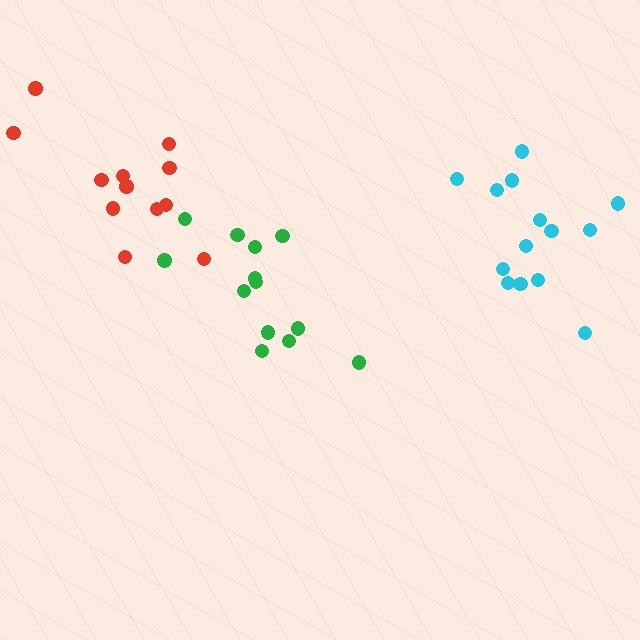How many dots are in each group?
Group 1: 14 dots, Group 2: 12 dots, Group 3: 14 dots (40 total).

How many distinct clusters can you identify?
There are 3 distinct clusters.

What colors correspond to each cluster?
The clusters are colored: cyan, red, green.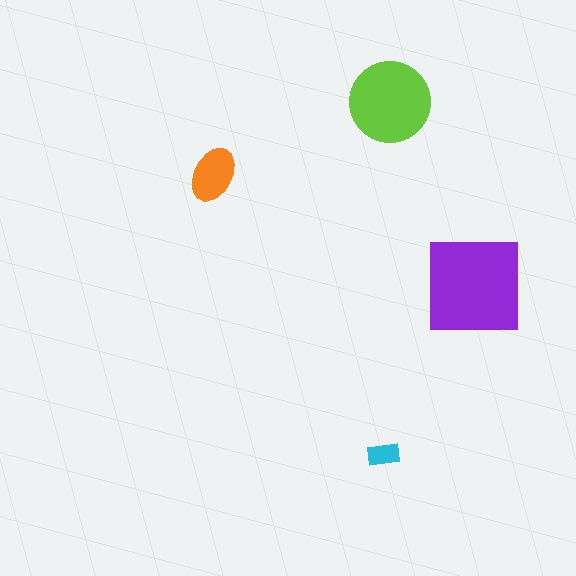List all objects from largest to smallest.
The purple square, the lime circle, the orange ellipse, the cyan rectangle.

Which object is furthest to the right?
The purple square is rightmost.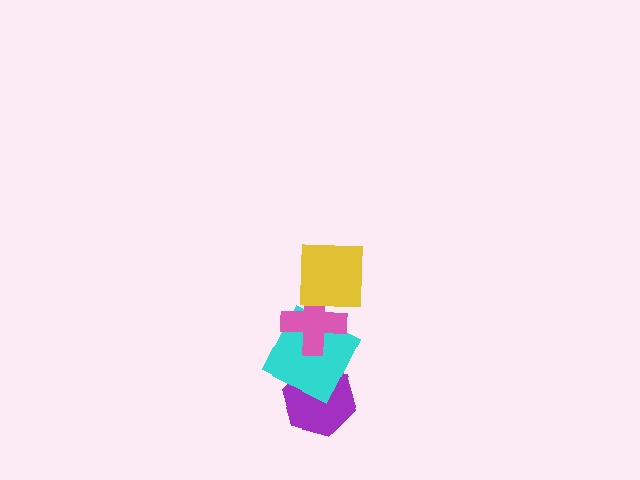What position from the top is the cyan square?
The cyan square is 3rd from the top.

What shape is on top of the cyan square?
The pink cross is on top of the cyan square.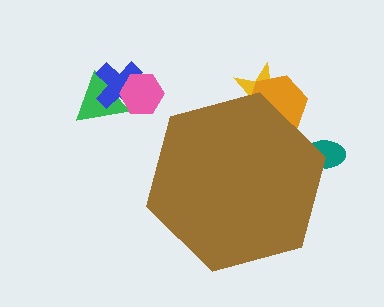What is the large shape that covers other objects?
A brown hexagon.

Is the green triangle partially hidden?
No, the green triangle is fully visible.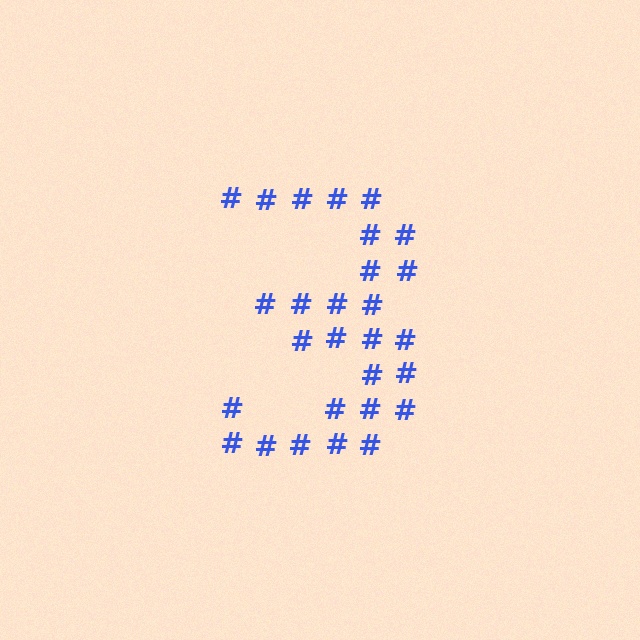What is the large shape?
The large shape is the digit 3.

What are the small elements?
The small elements are hash symbols.